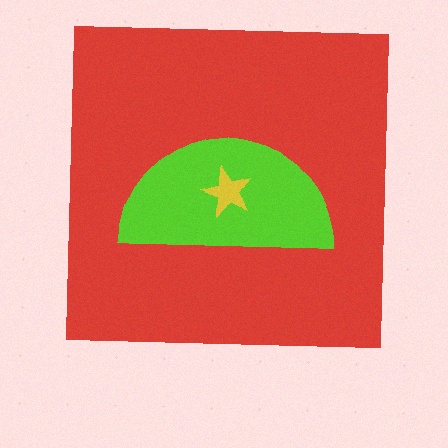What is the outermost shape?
The red square.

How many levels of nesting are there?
3.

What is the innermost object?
The yellow star.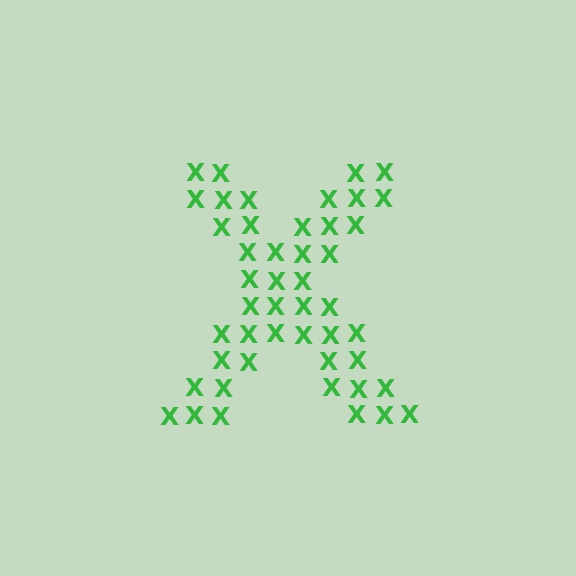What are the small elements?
The small elements are letter X's.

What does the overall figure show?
The overall figure shows the letter X.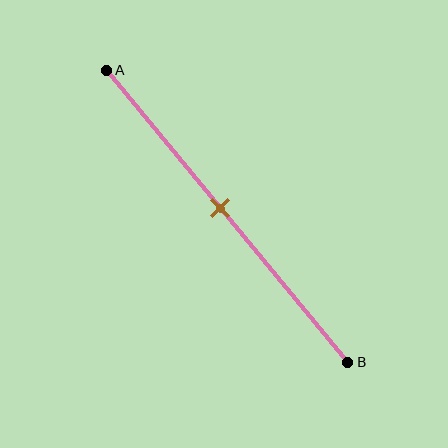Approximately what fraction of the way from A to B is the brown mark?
The brown mark is approximately 45% of the way from A to B.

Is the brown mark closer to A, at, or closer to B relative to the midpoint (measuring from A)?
The brown mark is approximately at the midpoint of segment AB.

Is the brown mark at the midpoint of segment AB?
Yes, the mark is approximately at the midpoint.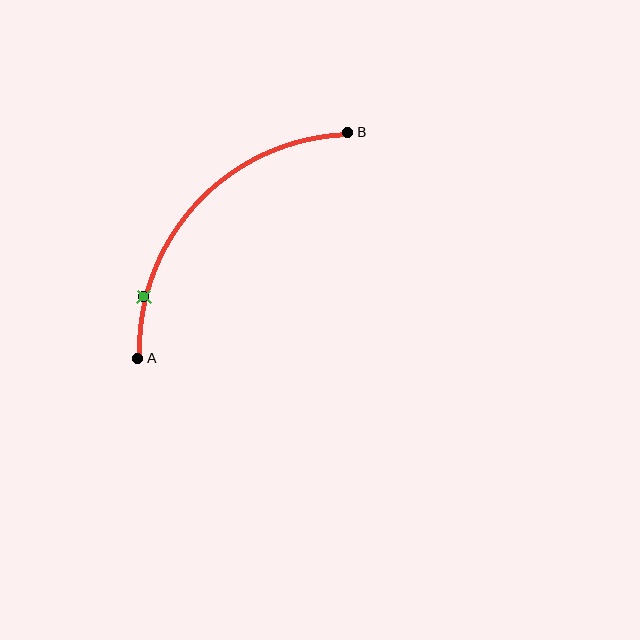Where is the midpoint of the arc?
The arc midpoint is the point on the curve farthest from the straight line joining A and B. It sits above and to the left of that line.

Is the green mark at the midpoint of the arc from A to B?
No. The green mark lies on the arc but is closer to endpoint A. The arc midpoint would be at the point on the curve equidistant along the arc from both A and B.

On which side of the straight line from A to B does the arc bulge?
The arc bulges above and to the left of the straight line connecting A and B.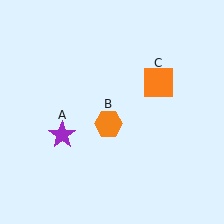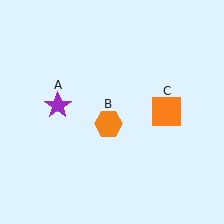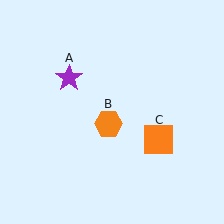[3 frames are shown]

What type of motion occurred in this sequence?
The purple star (object A), orange square (object C) rotated clockwise around the center of the scene.